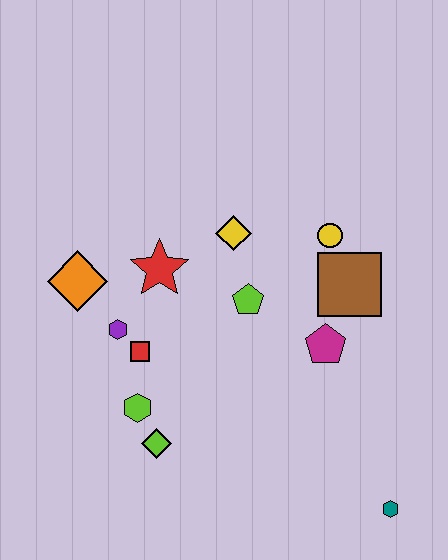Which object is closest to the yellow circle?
The brown square is closest to the yellow circle.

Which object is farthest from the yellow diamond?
The teal hexagon is farthest from the yellow diamond.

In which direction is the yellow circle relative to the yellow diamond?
The yellow circle is to the right of the yellow diamond.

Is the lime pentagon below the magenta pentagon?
No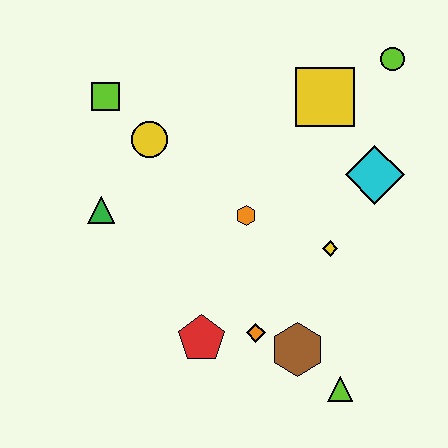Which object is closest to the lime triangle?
The brown hexagon is closest to the lime triangle.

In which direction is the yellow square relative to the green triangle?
The yellow square is to the right of the green triangle.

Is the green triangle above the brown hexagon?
Yes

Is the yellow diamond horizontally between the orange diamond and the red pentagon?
No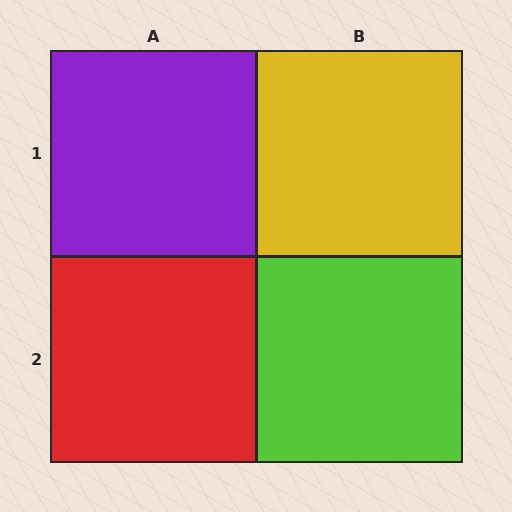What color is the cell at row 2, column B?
Lime.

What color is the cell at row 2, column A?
Red.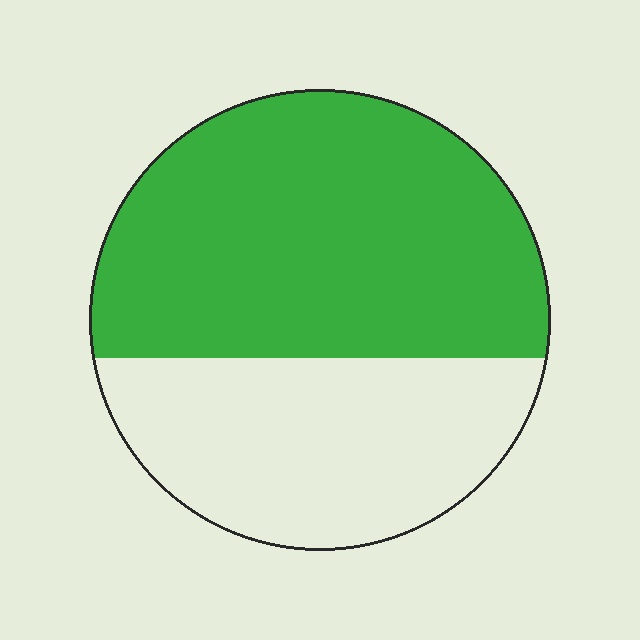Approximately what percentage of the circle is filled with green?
Approximately 60%.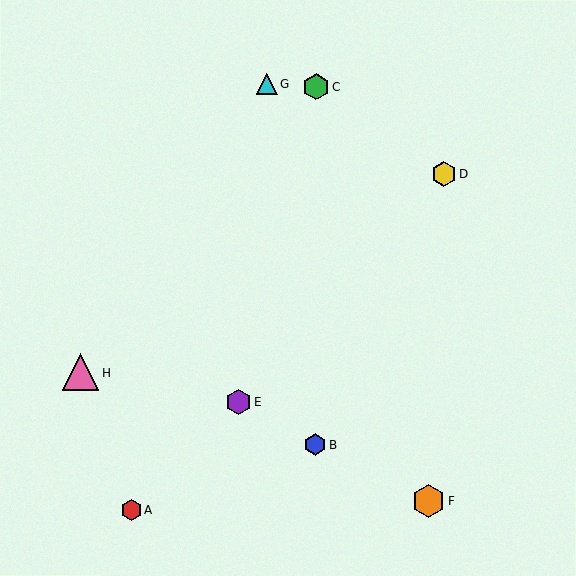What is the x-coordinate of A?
Object A is at x≈132.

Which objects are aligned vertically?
Objects B, C are aligned vertically.